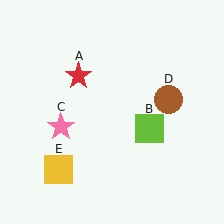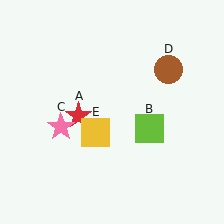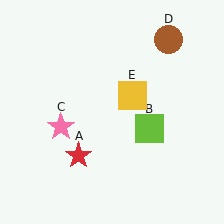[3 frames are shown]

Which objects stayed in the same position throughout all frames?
Lime square (object B) and pink star (object C) remained stationary.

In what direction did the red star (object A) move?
The red star (object A) moved down.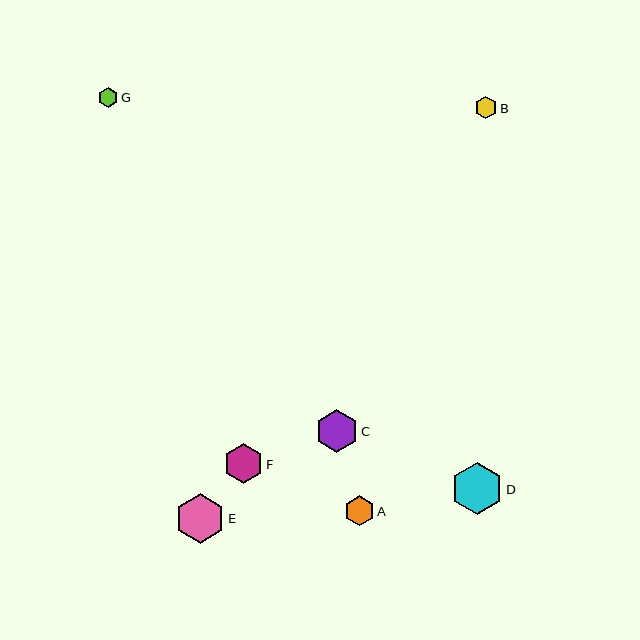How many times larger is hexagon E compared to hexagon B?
Hexagon E is approximately 2.2 times the size of hexagon B.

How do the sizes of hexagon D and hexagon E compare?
Hexagon D and hexagon E are approximately the same size.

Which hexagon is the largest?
Hexagon D is the largest with a size of approximately 52 pixels.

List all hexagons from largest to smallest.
From largest to smallest: D, E, C, F, A, B, G.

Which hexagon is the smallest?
Hexagon G is the smallest with a size of approximately 20 pixels.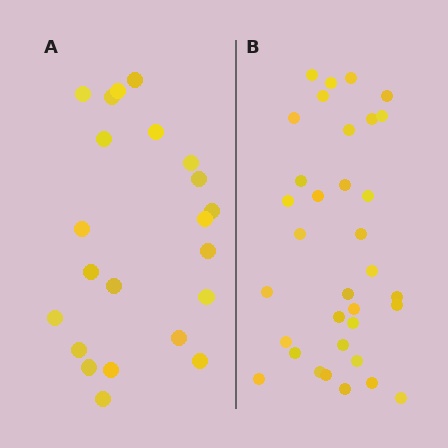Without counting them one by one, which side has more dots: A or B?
Region B (the right region) has more dots.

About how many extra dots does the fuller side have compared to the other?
Region B has roughly 12 or so more dots than region A.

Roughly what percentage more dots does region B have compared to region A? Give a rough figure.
About 55% more.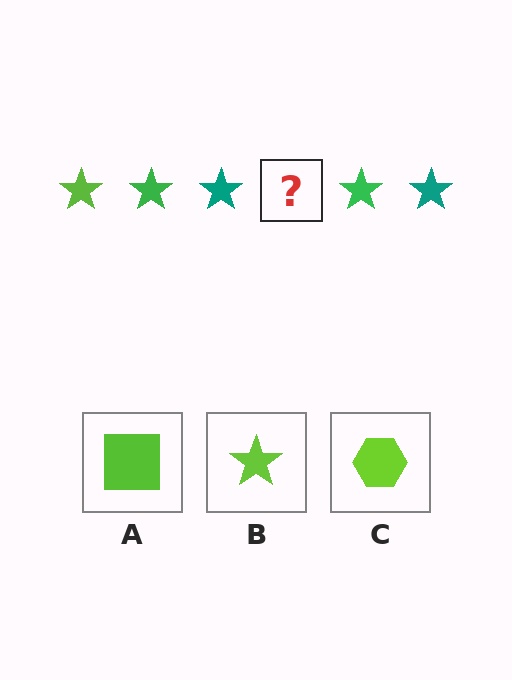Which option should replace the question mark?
Option B.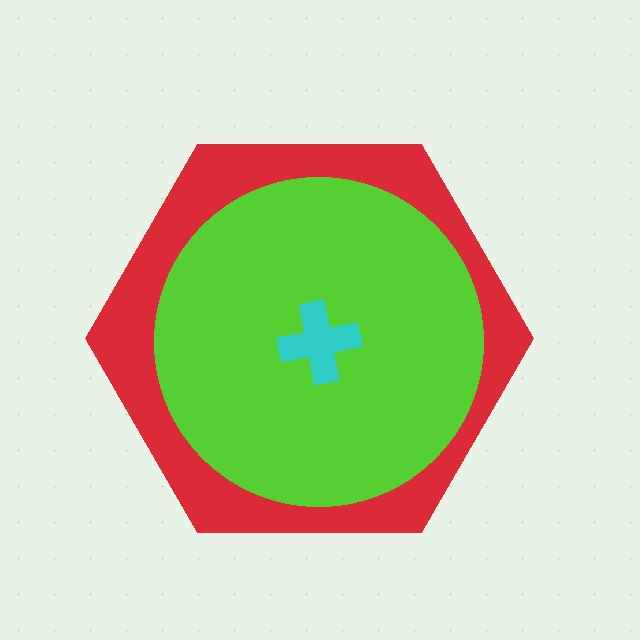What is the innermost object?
The cyan cross.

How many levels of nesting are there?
3.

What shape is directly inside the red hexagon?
The lime circle.